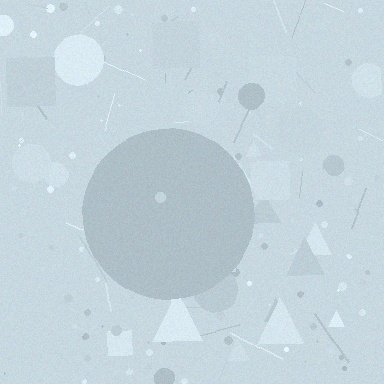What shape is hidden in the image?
A circle is hidden in the image.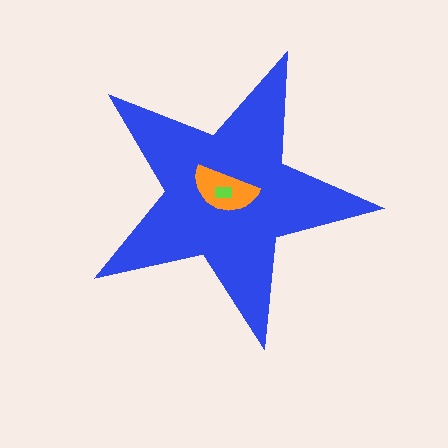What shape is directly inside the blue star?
The orange semicircle.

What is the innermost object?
The lime rectangle.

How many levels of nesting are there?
3.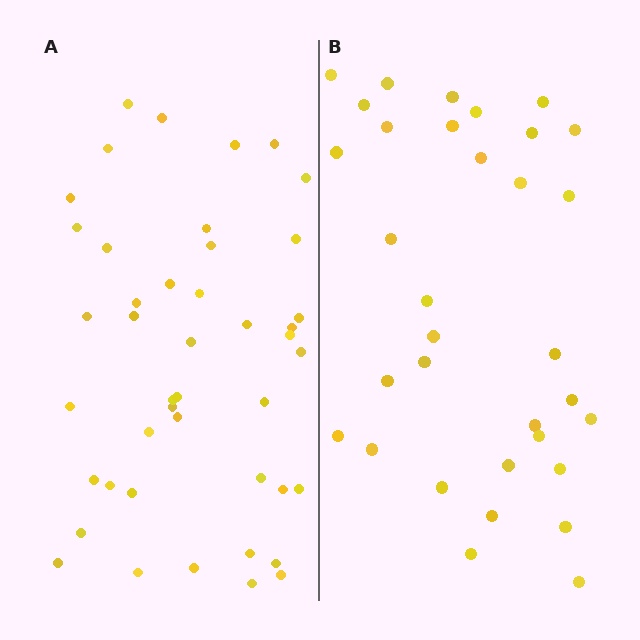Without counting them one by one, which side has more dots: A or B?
Region A (the left region) has more dots.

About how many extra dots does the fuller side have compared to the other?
Region A has roughly 12 or so more dots than region B.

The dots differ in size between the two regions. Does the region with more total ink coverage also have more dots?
No. Region B has more total ink coverage because its dots are larger, but region A actually contains more individual dots. Total area can be misleading — the number of items is what matters here.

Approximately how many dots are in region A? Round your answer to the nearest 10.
About 40 dots. (The exact count is 44, which rounds to 40.)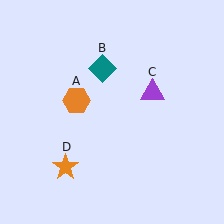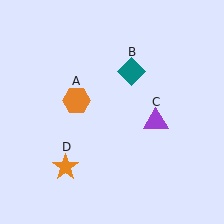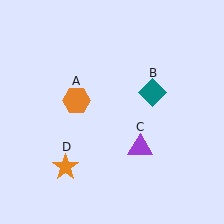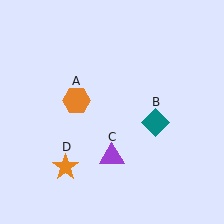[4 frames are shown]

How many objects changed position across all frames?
2 objects changed position: teal diamond (object B), purple triangle (object C).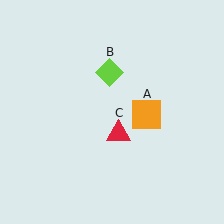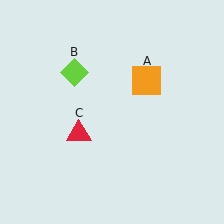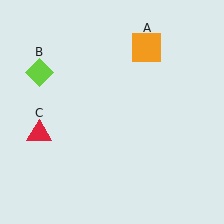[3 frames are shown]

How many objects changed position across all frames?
3 objects changed position: orange square (object A), lime diamond (object B), red triangle (object C).